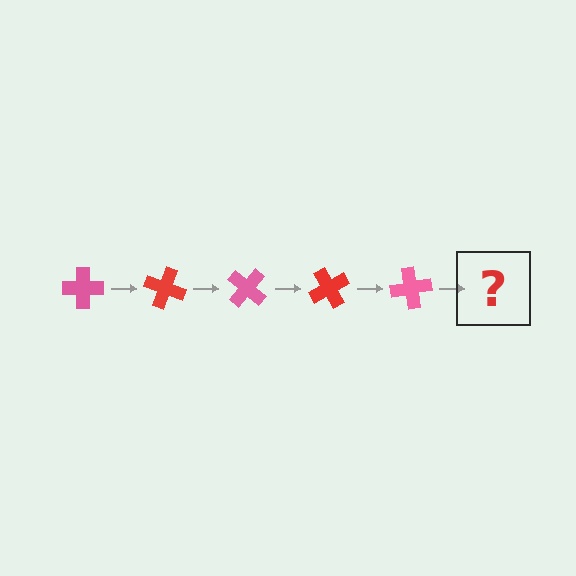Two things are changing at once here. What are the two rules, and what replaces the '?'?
The two rules are that it rotates 20 degrees each step and the color cycles through pink and red. The '?' should be a red cross, rotated 100 degrees from the start.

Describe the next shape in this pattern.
It should be a red cross, rotated 100 degrees from the start.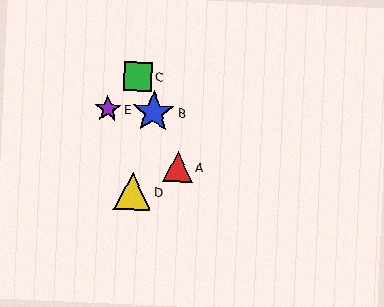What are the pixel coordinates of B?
Object B is at (154, 112).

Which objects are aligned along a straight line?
Objects A, B, C are aligned along a straight line.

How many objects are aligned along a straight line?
3 objects (A, B, C) are aligned along a straight line.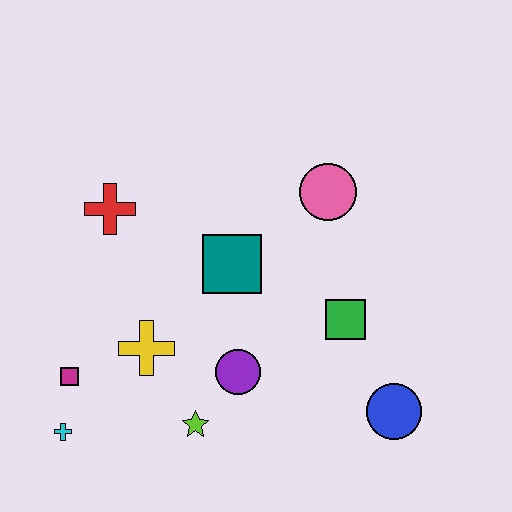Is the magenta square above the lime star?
Yes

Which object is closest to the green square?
The blue circle is closest to the green square.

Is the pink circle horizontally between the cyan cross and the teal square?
No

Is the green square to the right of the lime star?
Yes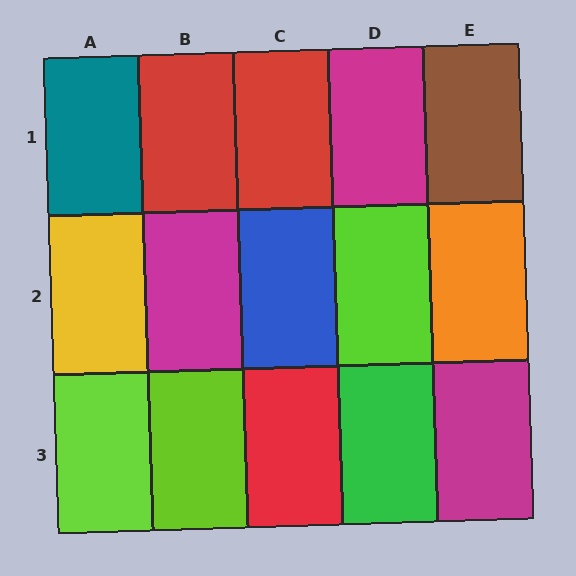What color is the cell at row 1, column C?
Red.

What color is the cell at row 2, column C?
Blue.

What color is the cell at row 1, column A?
Teal.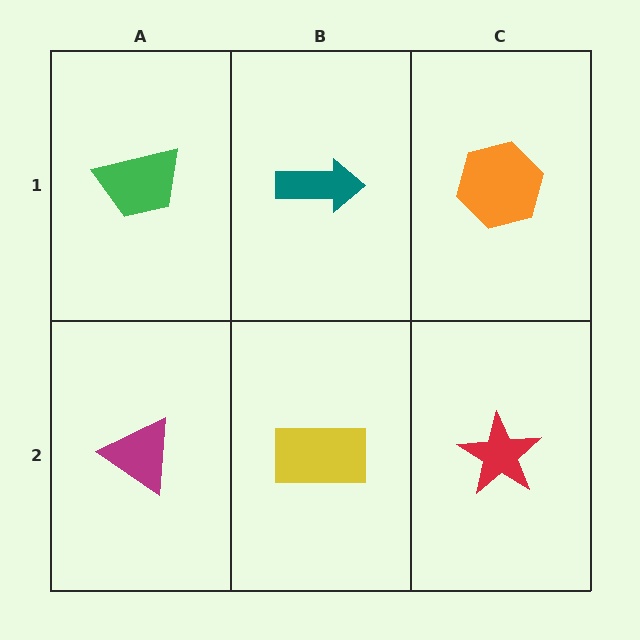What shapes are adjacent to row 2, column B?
A teal arrow (row 1, column B), a magenta triangle (row 2, column A), a red star (row 2, column C).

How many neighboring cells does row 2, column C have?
2.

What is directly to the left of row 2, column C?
A yellow rectangle.